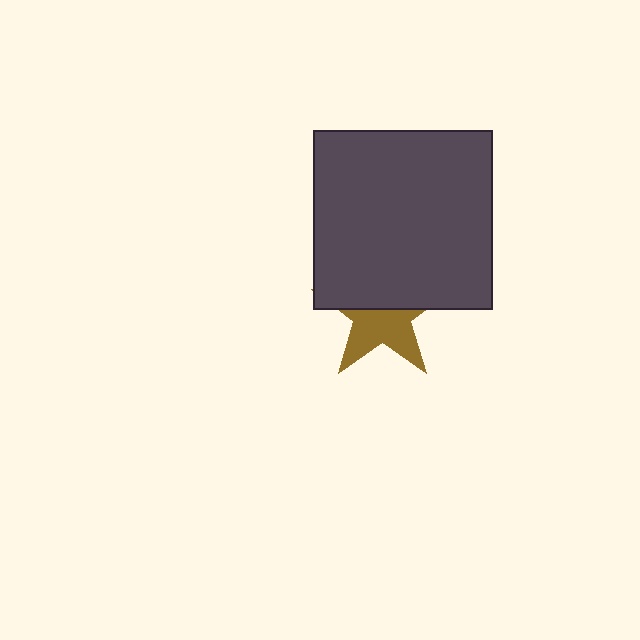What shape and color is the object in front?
The object in front is a dark gray square.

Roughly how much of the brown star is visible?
About half of it is visible (roughly 50%).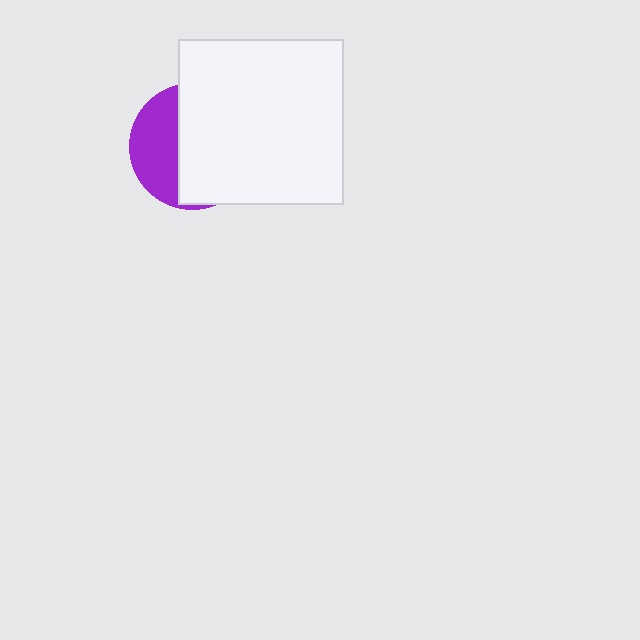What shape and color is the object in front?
The object in front is a white square.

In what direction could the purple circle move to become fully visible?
The purple circle could move left. That would shift it out from behind the white square entirely.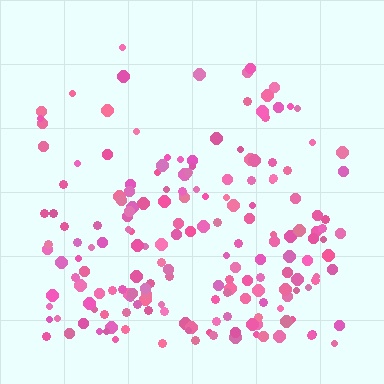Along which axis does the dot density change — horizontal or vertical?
Vertical.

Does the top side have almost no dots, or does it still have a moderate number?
Still a moderate number, just noticeably fewer than the bottom.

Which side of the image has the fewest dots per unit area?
The top.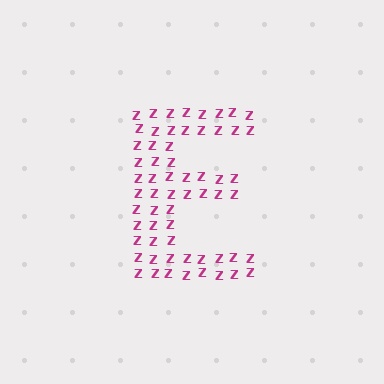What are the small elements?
The small elements are letter Z's.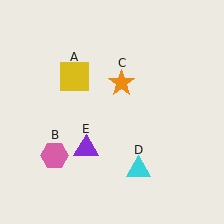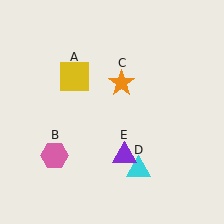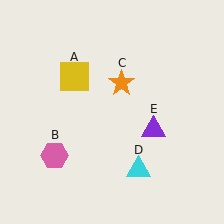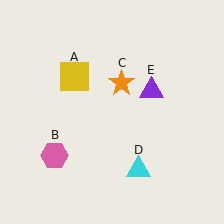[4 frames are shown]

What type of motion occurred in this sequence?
The purple triangle (object E) rotated counterclockwise around the center of the scene.